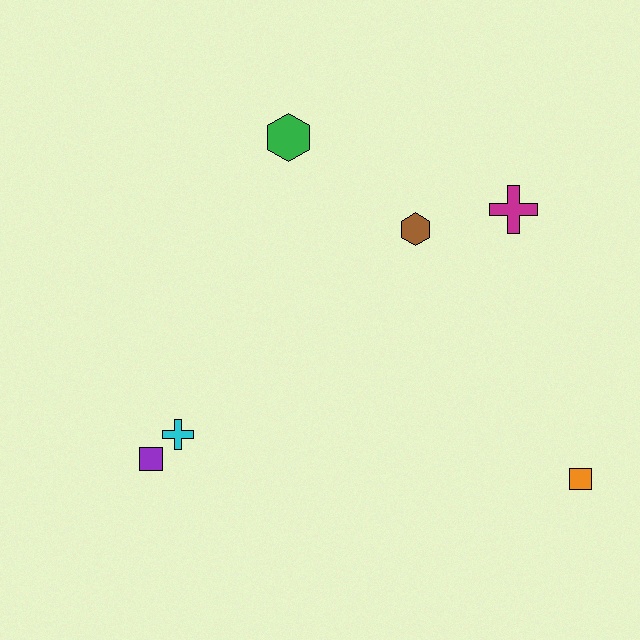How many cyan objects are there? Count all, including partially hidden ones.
There is 1 cyan object.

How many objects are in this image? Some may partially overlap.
There are 6 objects.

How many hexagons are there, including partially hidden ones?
There are 2 hexagons.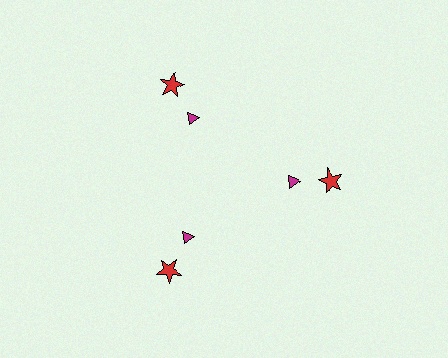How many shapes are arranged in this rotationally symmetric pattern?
There are 6 shapes, arranged in 3 groups of 2.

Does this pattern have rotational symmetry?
Yes, this pattern has 3-fold rotational symmetry. It looks the same after rotating 120 degrees around the center.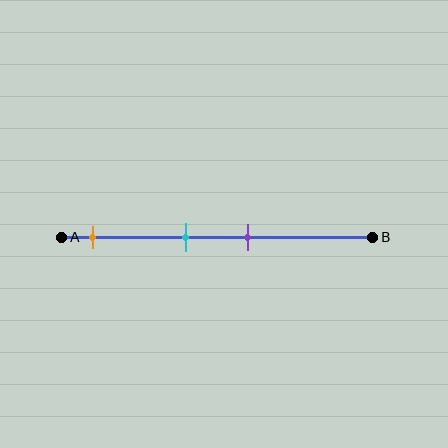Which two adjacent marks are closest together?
The cyan and purple marks are the closest adjacent pair.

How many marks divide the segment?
There are 3 marks dividing the segment.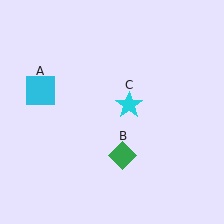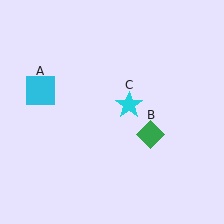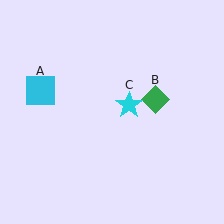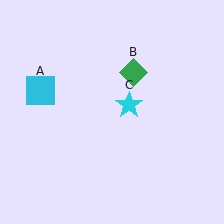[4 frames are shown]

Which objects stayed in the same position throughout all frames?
Cyan square (object A) and cyan star (object C) remained stationary.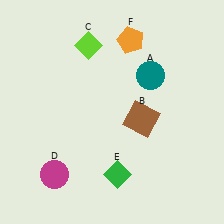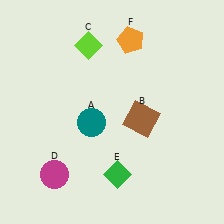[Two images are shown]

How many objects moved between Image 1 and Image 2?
1 object moved between the two images.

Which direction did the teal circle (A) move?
The teal circle (A) moved left.